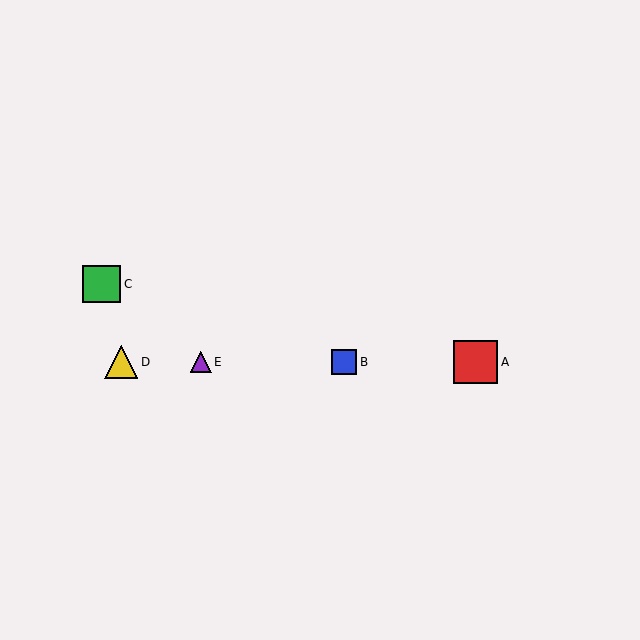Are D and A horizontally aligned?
Yes, both are at y≈362.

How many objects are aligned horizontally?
4 objects (A, B, D, E) are aligned horizontally.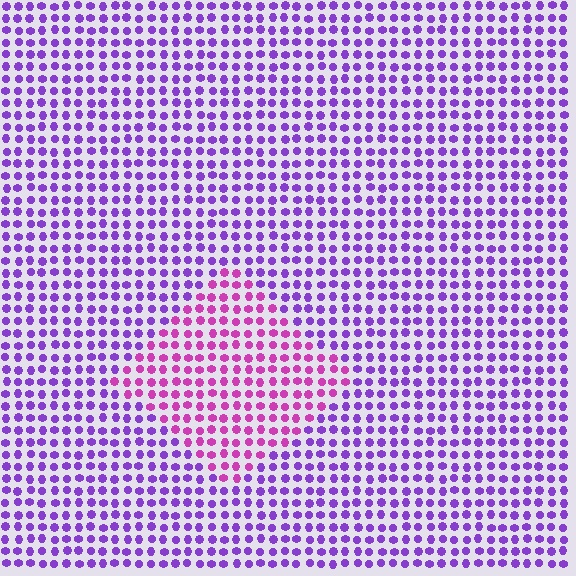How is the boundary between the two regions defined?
The boundary is defined purely by a slight shift in hue (about 39 degrees). Spacing, size, and orientation are identical on both sides.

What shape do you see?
I see a diamond.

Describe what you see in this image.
The image is filled with small purple elements in a uniform arrangement. A diamond-shaped region is visible where the elements are tinted to a slightly different hue, forming a subtle color boundary.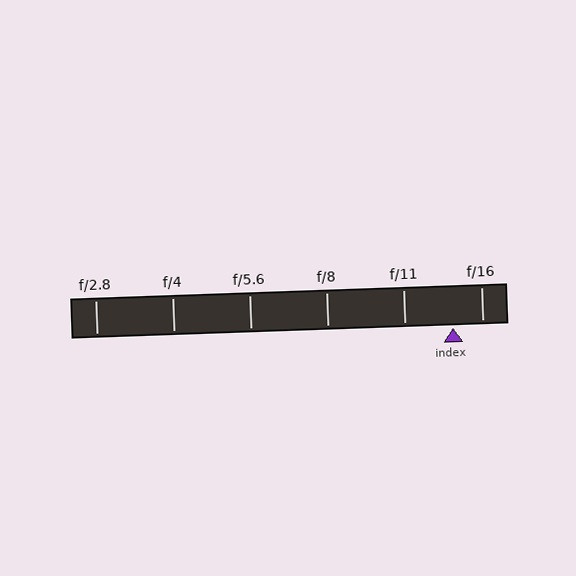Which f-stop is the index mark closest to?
The index mark is closest to f/16.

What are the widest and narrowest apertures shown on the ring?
The widest aperture shown is f/2.8 and the narrowest is f/16.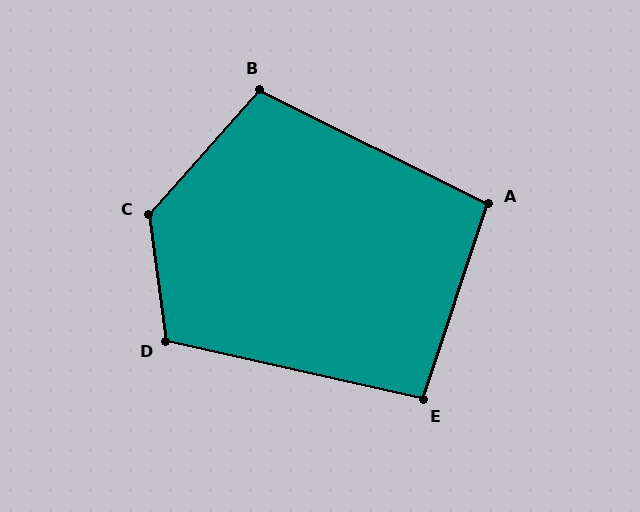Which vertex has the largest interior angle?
C, at approximately 130 degrees.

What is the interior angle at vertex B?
Approximately 105 degrees (obtuse).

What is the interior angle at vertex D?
Approximately 110 degrees (obtuse).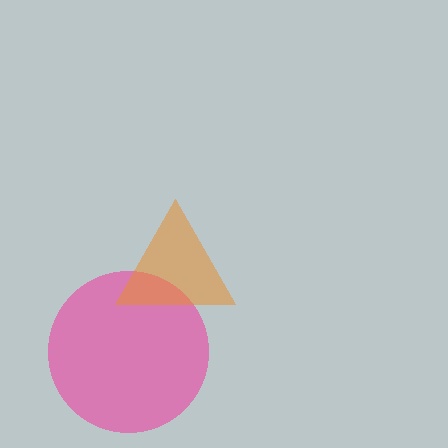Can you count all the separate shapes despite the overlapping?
Yes, there are 2 separate shapes.